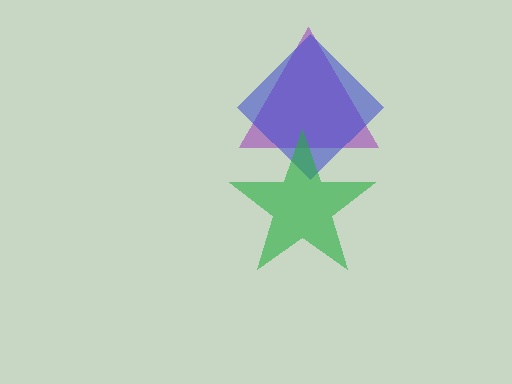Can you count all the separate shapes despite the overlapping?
Yes, there are 3 separate shapes.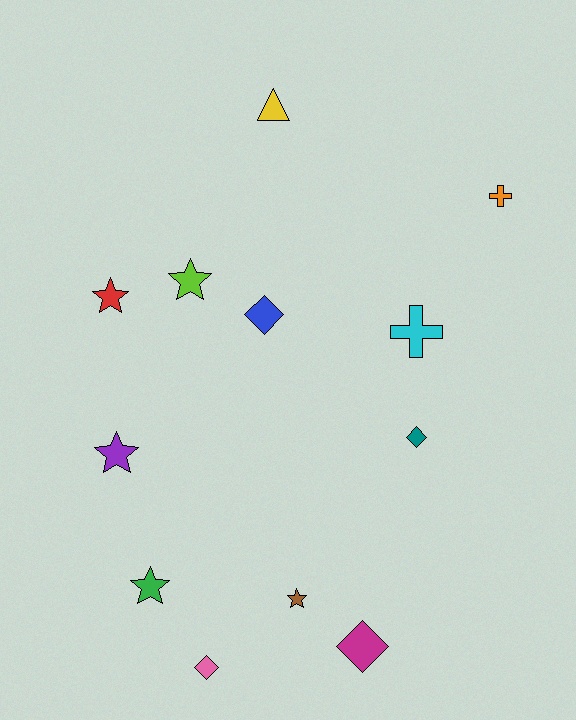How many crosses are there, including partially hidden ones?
There are 2 crosses.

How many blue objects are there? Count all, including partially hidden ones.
There is 1 blue object.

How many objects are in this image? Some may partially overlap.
There are 12 objects.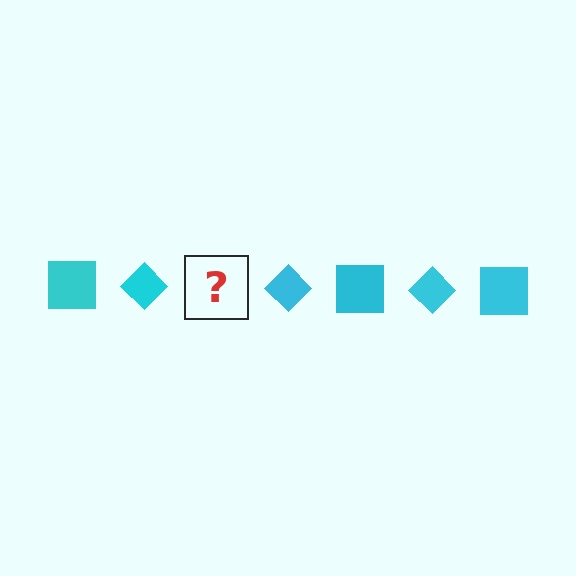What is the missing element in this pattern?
The missing element is a cyan square.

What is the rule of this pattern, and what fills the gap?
The rule is that the pattern cycles through square, diamond shapes in cyan. The gap should be filled with a cyan square.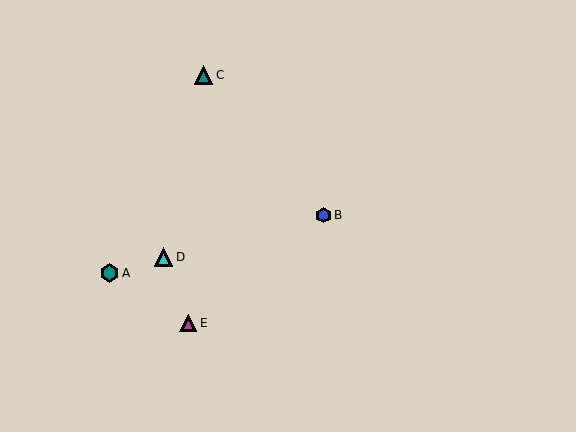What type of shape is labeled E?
Shape E is a magenta triangle.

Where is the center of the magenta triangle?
The center of the magenta triangle is at (188, 323).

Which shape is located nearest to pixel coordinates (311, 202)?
The blue hexagon (labeled B) at (323, 215) is nearest to that location.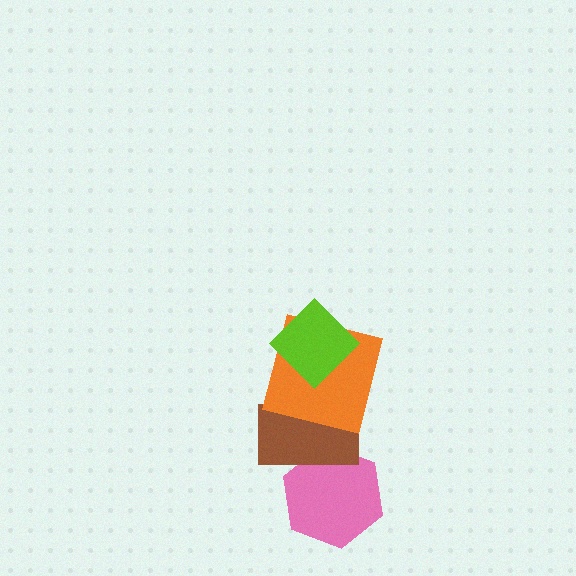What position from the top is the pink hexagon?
The pink hexagon is 4th from the top.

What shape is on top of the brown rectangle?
The orange square is on top of the brown rectangle.